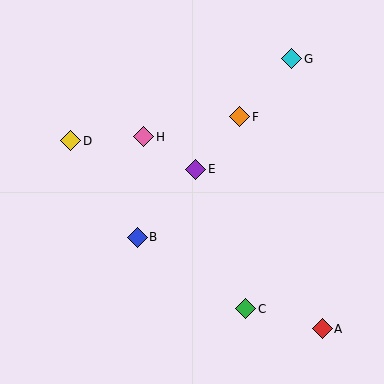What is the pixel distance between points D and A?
The distance between D and A is 314 pixels.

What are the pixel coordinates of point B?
Point B is at (137, 237).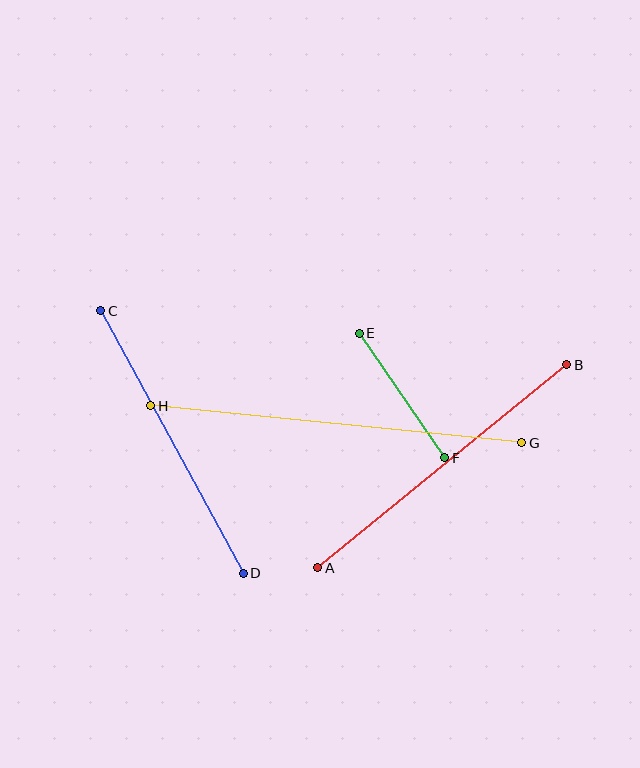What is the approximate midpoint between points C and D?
The midpoint is at approximately (172, 442) pixels.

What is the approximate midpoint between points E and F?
The midpoint is at approximately (402, 396) pixels.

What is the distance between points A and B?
The distance is approximately 321 pixels.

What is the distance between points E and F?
The distance is approximately 151 pixels.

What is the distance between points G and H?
The distance is approximately 373 pixels.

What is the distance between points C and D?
The distance is approximately 299 pixels.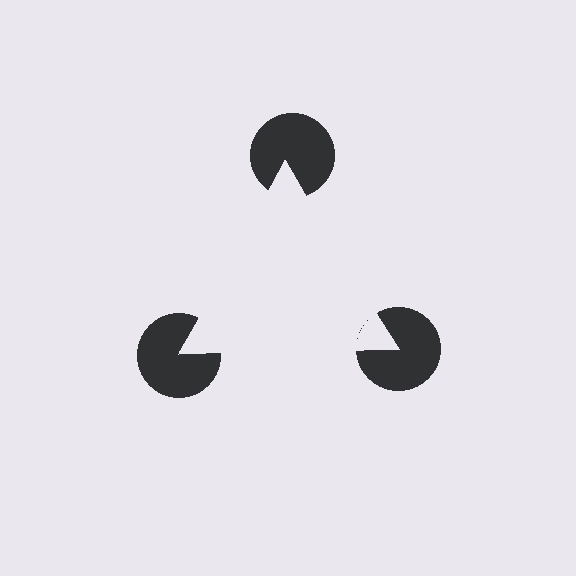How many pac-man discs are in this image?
There are 3 — one at each vertex of the illusory triangle.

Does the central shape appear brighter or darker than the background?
It typically appears slightly brighter than the background, even though no actual brightness change is drawn.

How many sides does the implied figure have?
3 sides.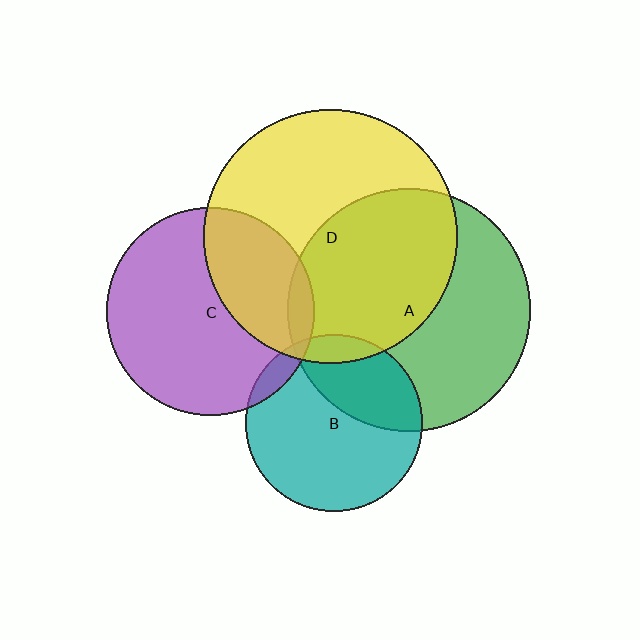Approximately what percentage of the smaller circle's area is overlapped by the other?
Approximately 35%.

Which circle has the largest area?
Circle D (yellow).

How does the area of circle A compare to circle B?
Approximately 1.9 times.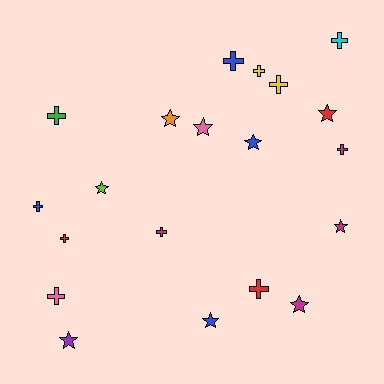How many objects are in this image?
There are 20 objects.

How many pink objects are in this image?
There are 2 pink objects.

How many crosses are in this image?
There are 11 crosses.